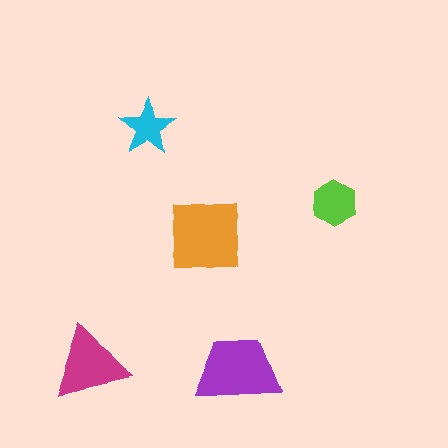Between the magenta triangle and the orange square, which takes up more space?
The orange square.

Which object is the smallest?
The cyan star.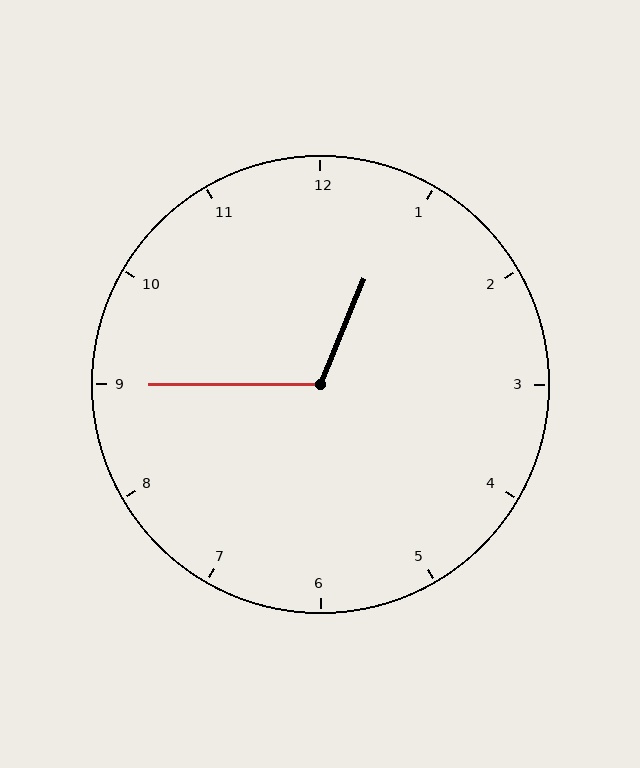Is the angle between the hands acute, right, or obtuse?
It is obtuse.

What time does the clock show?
12:45.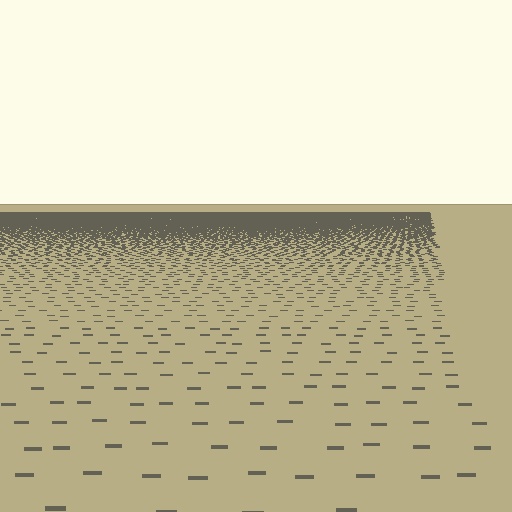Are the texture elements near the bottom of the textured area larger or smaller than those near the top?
Larger. Near the bottom, elements are closer to the viewer and appear at a bigger on-screen size.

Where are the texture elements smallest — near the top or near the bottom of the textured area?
Near the top.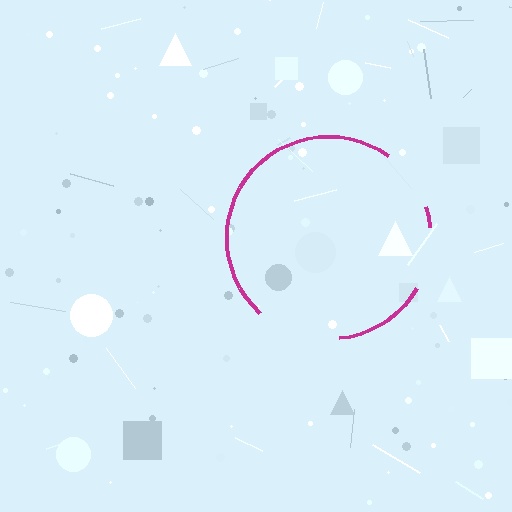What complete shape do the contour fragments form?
The contour fragments form a circle.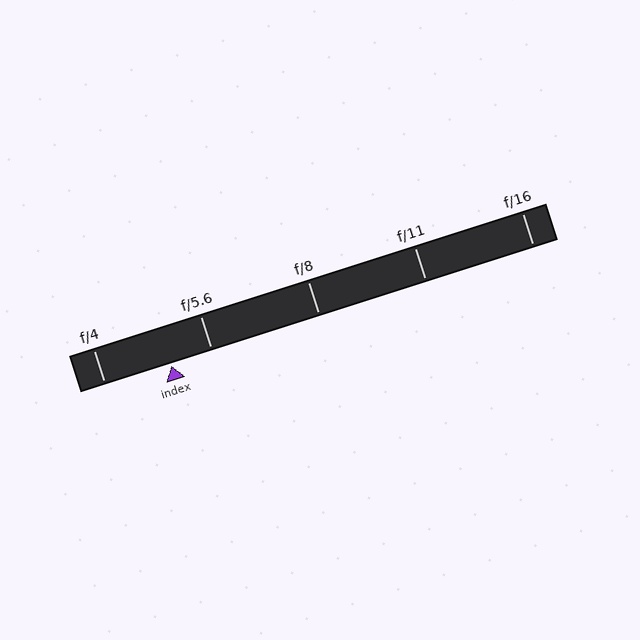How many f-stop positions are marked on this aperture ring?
There are 5 f-stop positions marked.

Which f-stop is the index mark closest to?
The index mark is closest to f/5.6.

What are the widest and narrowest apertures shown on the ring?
The widest aperture shown is f/4 and the narrowest is f/16.